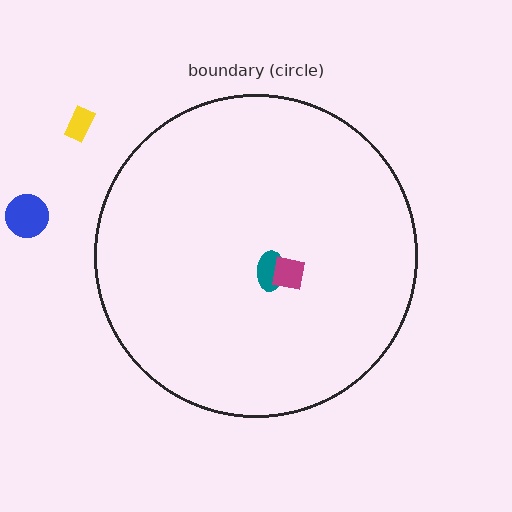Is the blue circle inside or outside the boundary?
Outside.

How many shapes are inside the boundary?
2 inside, 2 outside.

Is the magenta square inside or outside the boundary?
Inside.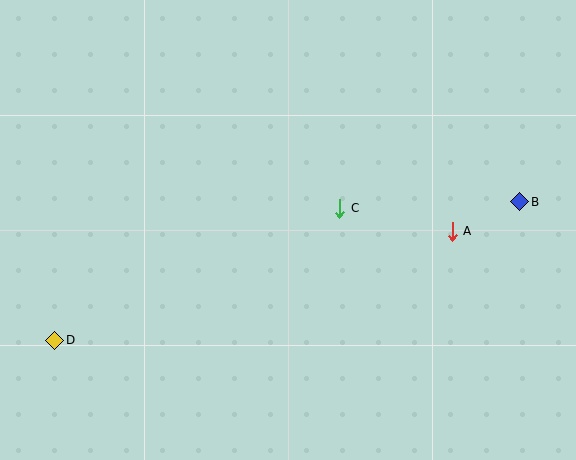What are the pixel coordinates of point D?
Point D is at (55, 340).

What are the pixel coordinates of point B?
Point B is at (520, 202).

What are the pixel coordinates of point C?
Point C is at (340, 208).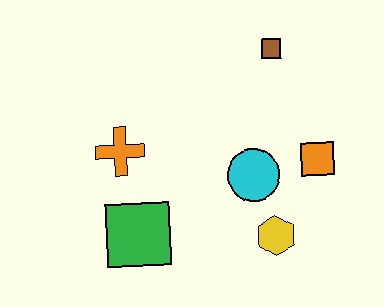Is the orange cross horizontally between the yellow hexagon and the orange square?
No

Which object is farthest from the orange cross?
The orange square is farthest from the orange cross.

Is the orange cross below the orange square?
No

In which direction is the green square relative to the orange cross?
The green square is below the orange cross.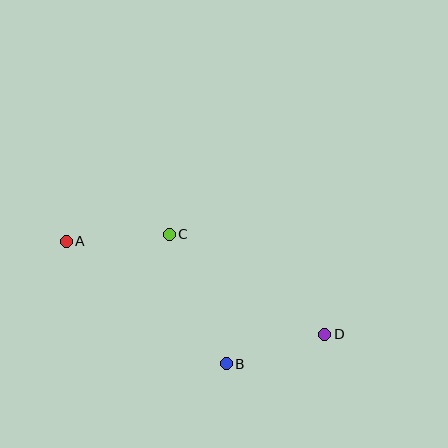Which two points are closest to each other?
Points B and D are closest to each other.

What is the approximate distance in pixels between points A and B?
The distance between A and B is approximately 202 pixels.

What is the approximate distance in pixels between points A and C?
The distance between A and C is approximately 103 pixels.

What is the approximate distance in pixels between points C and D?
The distance between C and D is approximately 184 pixels.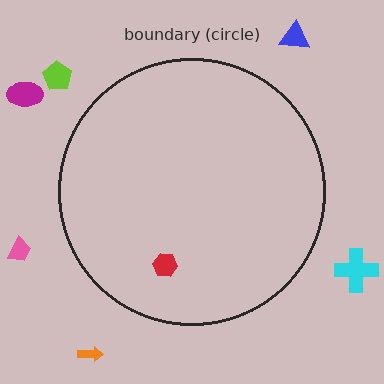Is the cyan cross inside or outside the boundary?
Outside.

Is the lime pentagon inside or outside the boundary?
Outside.